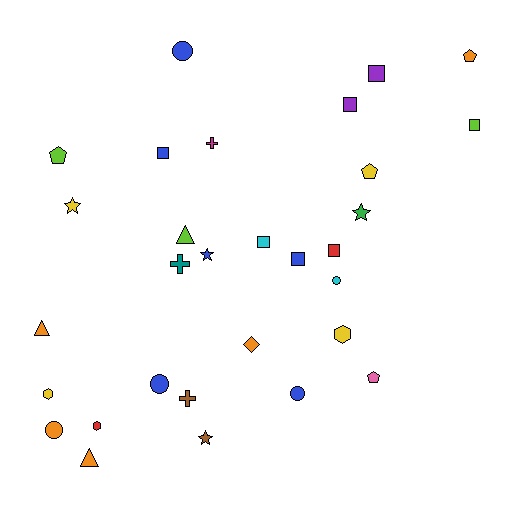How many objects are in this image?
There are 30 objects.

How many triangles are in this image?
There are 3 triangles.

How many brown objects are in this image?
There are 2 brown objects.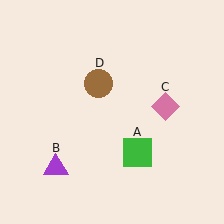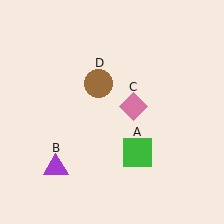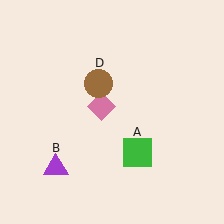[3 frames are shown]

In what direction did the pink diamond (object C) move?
The pink diamond (object C) moved left.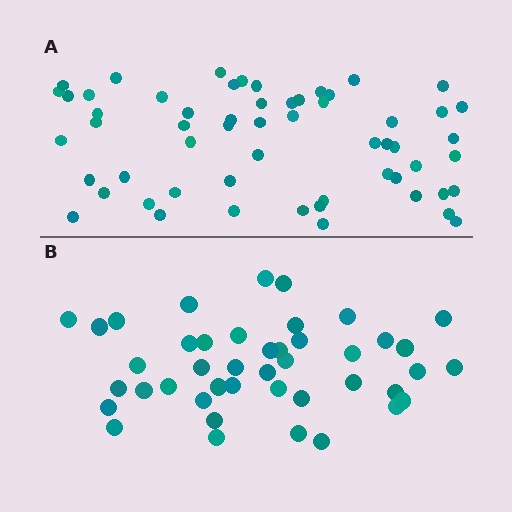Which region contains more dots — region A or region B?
Region A (the top region) has more dots.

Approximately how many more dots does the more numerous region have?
Region A has approximately 15 more dots than region B.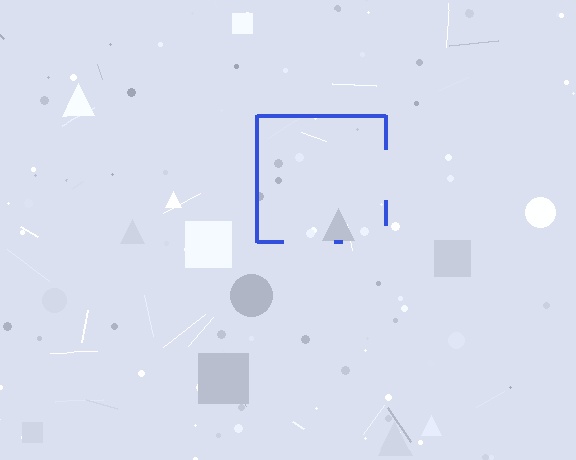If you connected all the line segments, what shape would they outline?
They would outline a square.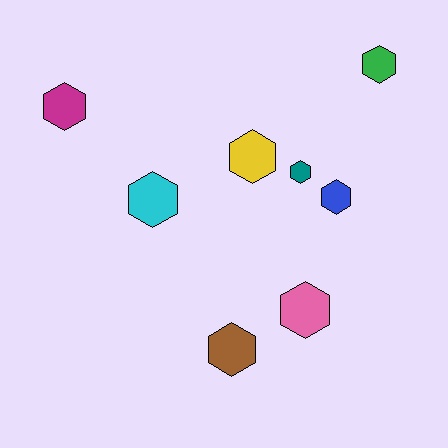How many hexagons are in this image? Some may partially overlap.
There are 8 hexagons.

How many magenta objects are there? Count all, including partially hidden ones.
There is 1 magenta object.